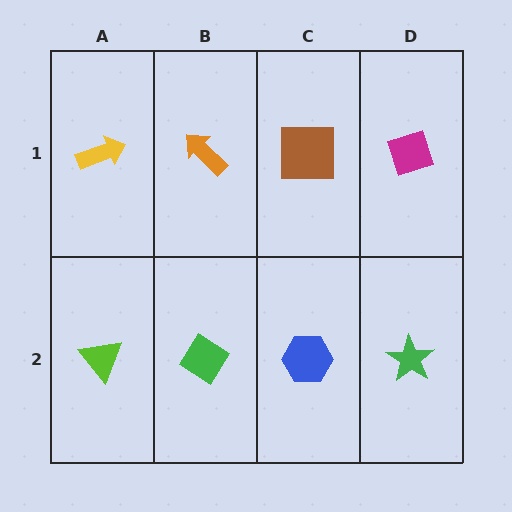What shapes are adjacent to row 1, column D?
A green star (row 2, column D), a brown square (row 1, column C).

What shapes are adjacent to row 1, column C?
A blue hexagon (row 2, column C), an orange arrow (row 1, column B), a magenta diamond (row 1, column D).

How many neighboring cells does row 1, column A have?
2.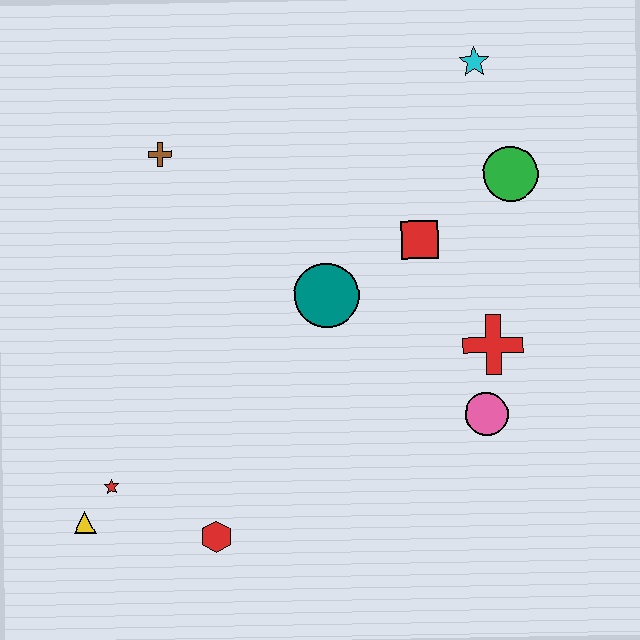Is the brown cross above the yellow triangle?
Yes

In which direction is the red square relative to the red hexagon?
The red square is above the red hexagon.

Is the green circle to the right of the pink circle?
Yes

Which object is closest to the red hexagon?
The red star is closest to the red hexagon.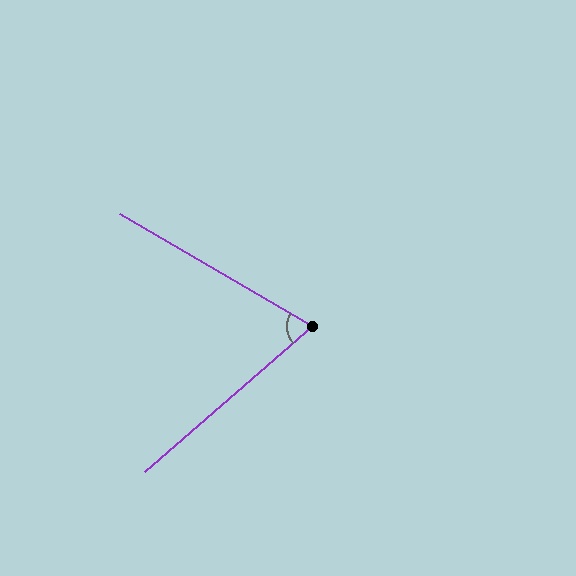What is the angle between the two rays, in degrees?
Approximately 71 degrees.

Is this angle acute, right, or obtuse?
It is acute.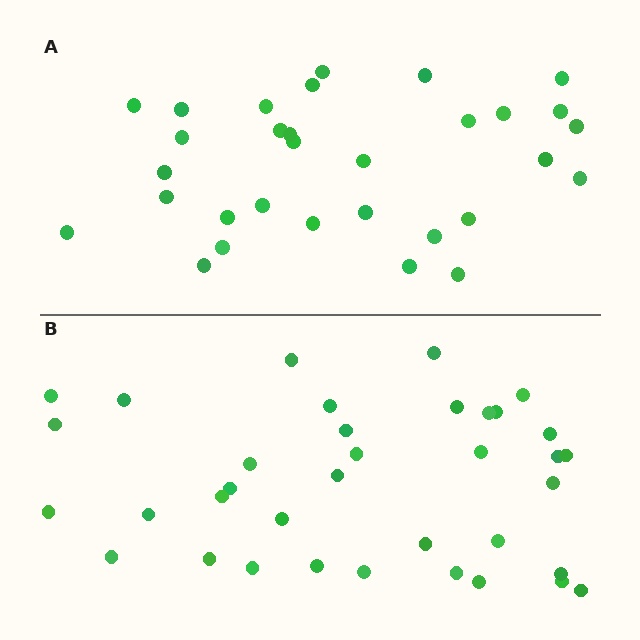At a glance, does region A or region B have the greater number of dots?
Region B (the bottom region) has more dots.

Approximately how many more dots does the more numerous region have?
Region B has about 5 more dots than region A.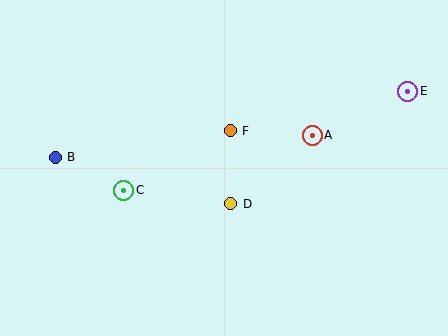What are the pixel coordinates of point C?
Point C is at (124, 190).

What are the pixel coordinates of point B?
Point B is at (55, 157).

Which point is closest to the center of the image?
Point D at (231, 204) is closest to the center.